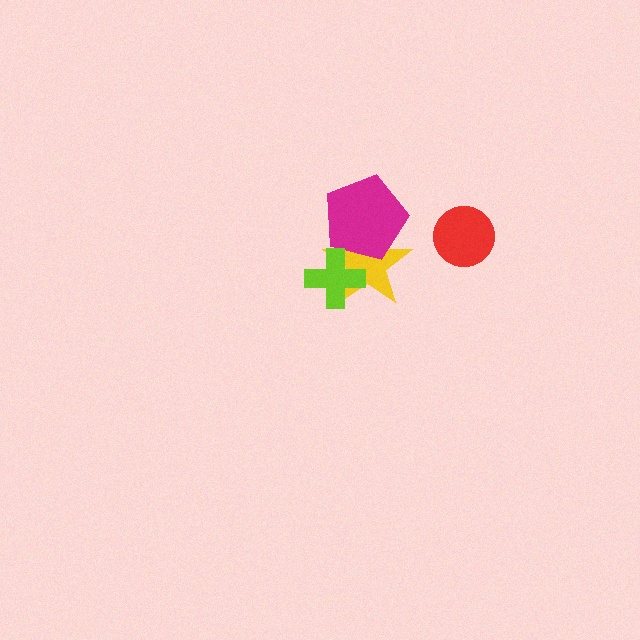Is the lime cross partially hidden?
No, no other shape covers it.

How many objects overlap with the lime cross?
1 object overlaps with the lime cross.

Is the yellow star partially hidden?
Yes, it is partially covered by another shape.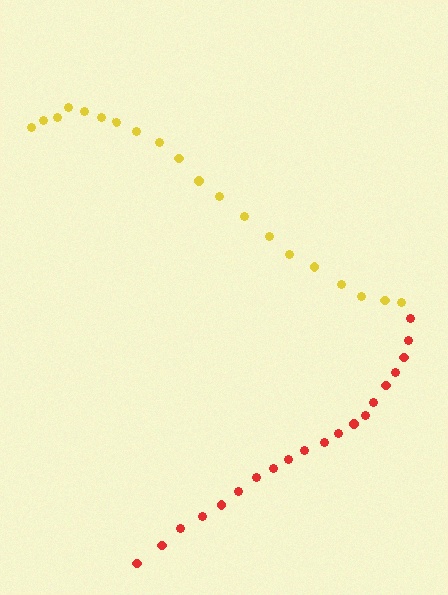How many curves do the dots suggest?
There are 2 distinct paths.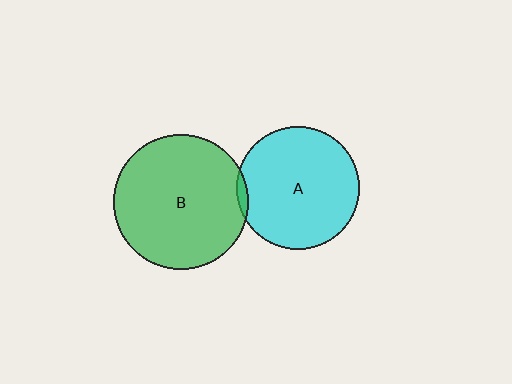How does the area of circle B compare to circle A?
Approximately 1.2 times.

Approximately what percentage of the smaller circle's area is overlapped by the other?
Approximately 5%.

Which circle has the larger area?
Circle B (green).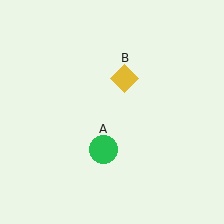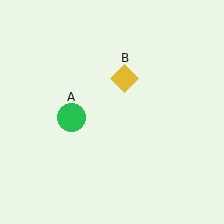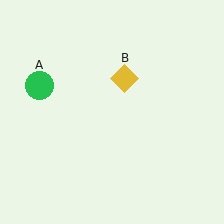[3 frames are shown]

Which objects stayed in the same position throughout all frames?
Yellow diamond (object B) remained stationary.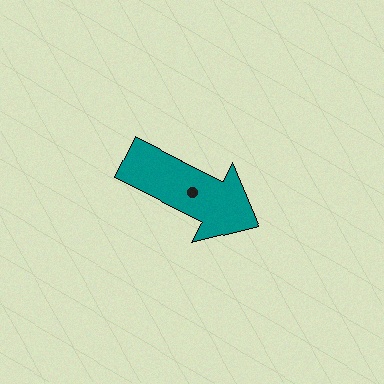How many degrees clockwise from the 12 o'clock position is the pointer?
Approximately 117 degrees.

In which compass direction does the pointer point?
Southeast.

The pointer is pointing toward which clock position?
Roughly 4 o'clock.